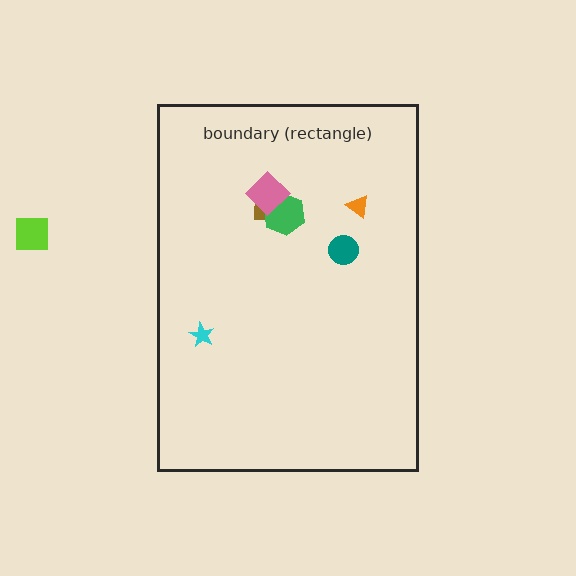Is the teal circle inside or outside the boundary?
Inside.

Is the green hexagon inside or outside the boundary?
Inside.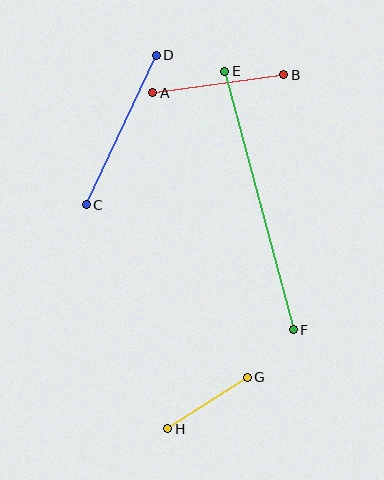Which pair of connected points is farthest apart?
Points E and F are farthest apart.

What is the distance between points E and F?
The distance is approximately 267 pixels.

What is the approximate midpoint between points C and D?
The midpoint is at approximately (121, 130) pixels.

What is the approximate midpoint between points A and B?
The midpoint is at approximately (218, 84) pixels.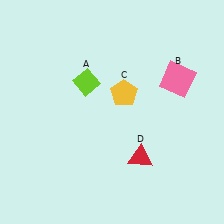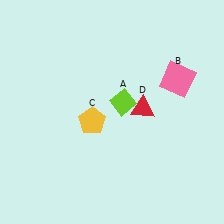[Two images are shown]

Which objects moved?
The objects that moved are: the lime diamond (A), the yellow pentagon (C), the red triangle (D).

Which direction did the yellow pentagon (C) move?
The yellow pentagon (C) moved left.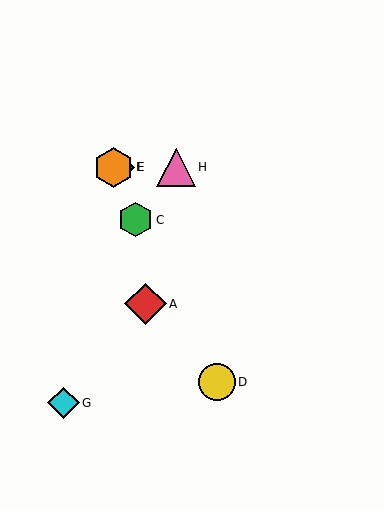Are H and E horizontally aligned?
Yes, both are at y≈167.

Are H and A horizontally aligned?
No, H is at y≈167 and A is at y≈304.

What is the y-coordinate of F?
Object F is at y≈167.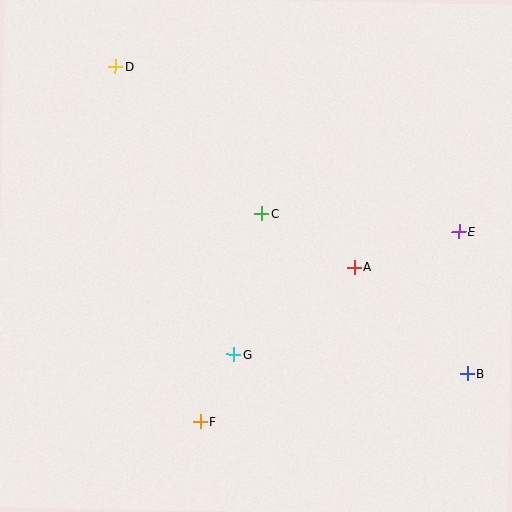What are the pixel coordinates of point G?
Point G is at (234, 355).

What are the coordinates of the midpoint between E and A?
The midpoint between E and A is at (406, 249).